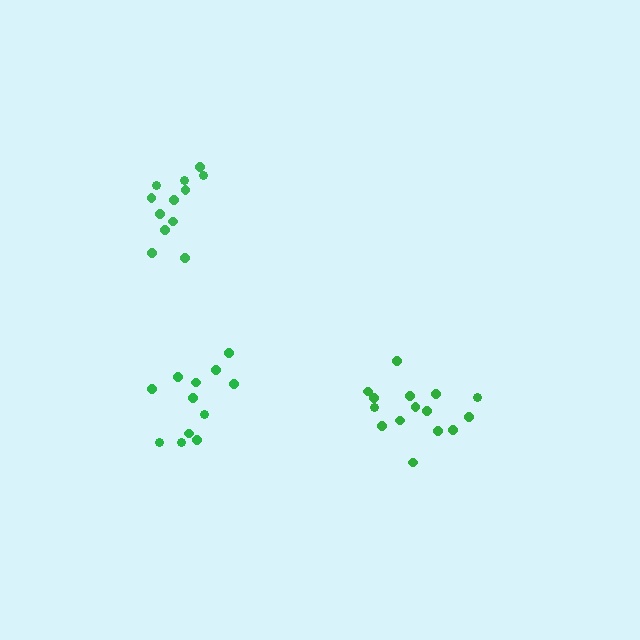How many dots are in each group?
Group 1: 15 dots, Group 2: 12 dots, Group 3: 12 dots (39 total).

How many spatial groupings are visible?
There are 3 spatial groupings.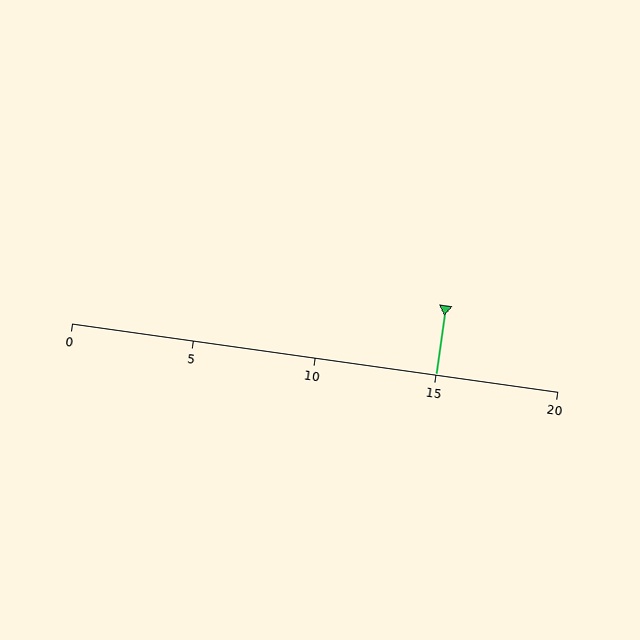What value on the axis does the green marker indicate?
The marker indicates approximately 15.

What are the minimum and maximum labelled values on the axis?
The axis runs from 0 to 20.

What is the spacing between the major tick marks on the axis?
The major ticks are spaced 5 apart.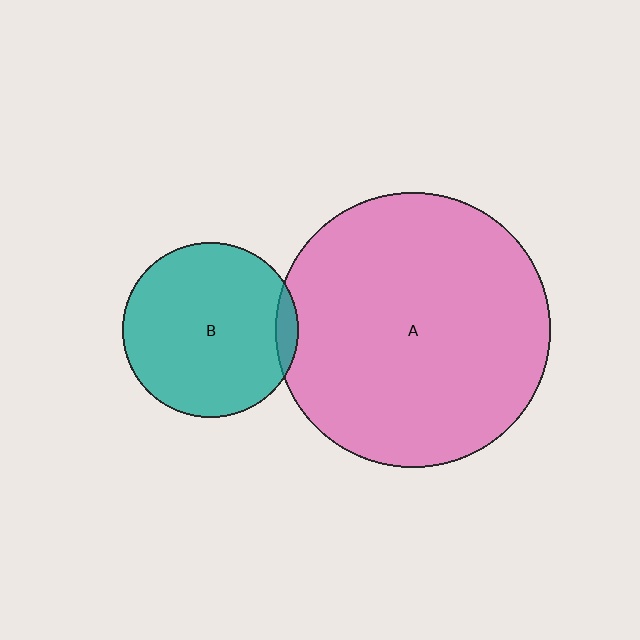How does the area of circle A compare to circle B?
Approximately 2.5 times.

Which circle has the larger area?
Circle A (pink).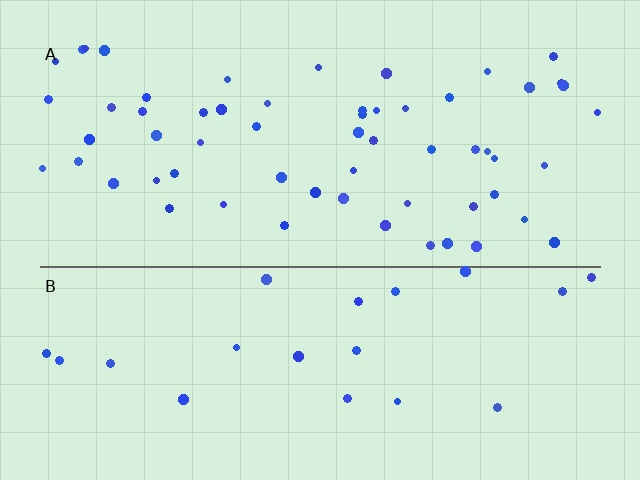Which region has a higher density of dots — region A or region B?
A (the top).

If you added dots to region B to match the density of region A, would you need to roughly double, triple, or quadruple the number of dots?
Approximately triple.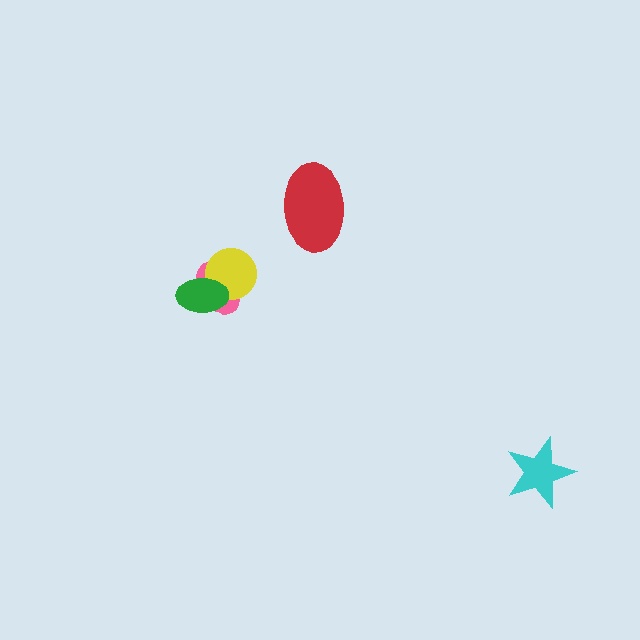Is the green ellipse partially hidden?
No, no other shape covers it.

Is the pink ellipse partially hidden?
Yes, it is partially covered by another shape.